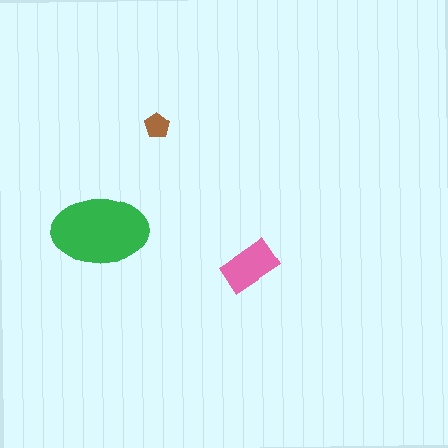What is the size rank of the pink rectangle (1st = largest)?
2nd.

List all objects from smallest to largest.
The brown pentagon, the pink rectangle, the green ellipse.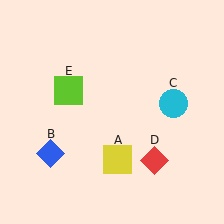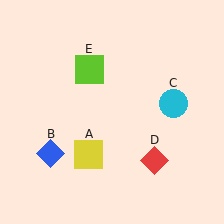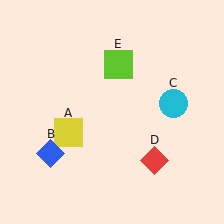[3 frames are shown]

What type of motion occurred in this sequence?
The yellow square (object A), lime square (object E) rotated clockwise around the center of the scene.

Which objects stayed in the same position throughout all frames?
Blue diamond (object B) and cyan circle (object C) and red diamond (object D) remained stationary.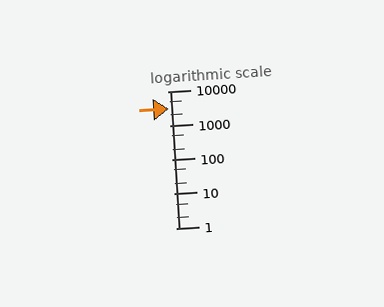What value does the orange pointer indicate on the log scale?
The pointer indicates approximately 3100.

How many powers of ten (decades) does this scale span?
The scale spans 4 decades, from 1 to 10000.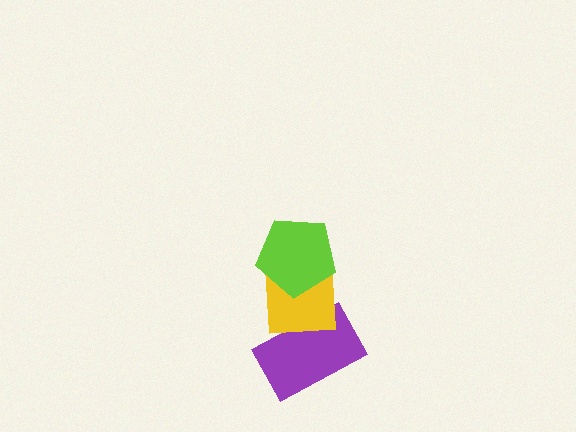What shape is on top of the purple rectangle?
The yellow square is on top of the purple rectangle.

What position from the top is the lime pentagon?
The lime pentagon is 1st from the top.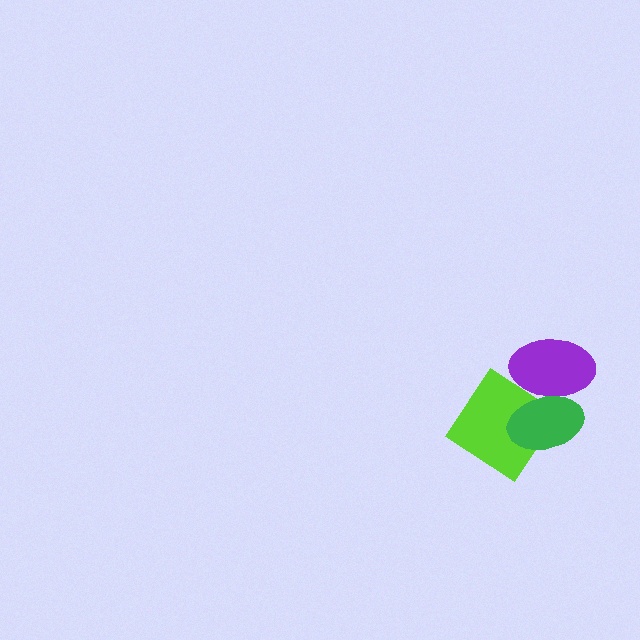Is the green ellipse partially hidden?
No, no other shape covers it.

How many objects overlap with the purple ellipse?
2 objects overlap with the purple ellipse.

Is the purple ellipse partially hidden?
Yes, it is partially covered by another shape.